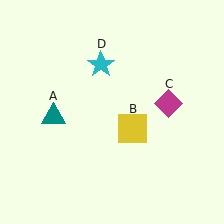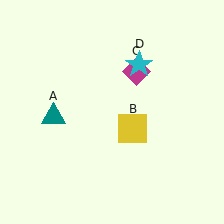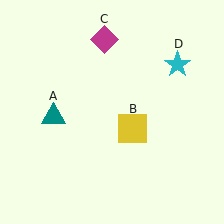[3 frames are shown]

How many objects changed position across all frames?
2 objects changed position: magenta diamond (object C), cyan star (object D).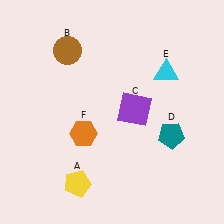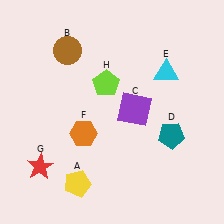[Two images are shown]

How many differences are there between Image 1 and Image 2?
There are 2 differences between the two images.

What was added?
A red star (G), a lime pentagon (H) were added in Image 2.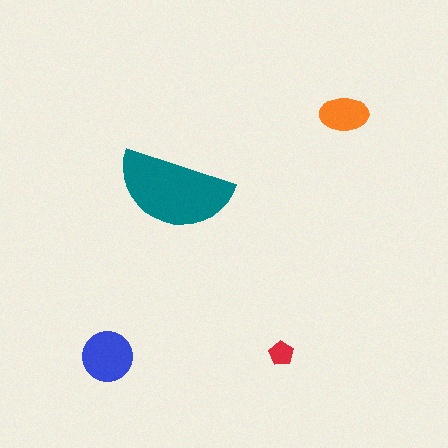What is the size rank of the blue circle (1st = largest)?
2nd.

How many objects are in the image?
There are 4 objects in the image.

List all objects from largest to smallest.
The teal semicircle, the blue circle, the orange ellipse, the red pentagon.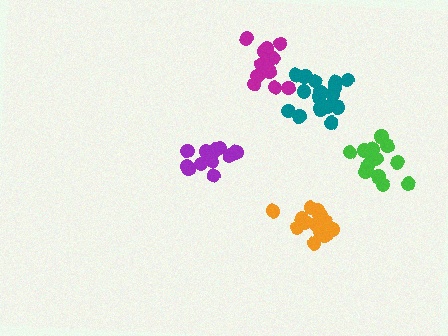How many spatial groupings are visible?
There are 5 spatial groupings.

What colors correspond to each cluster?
The clusters are colored: orange, green, purple, teal, magenta.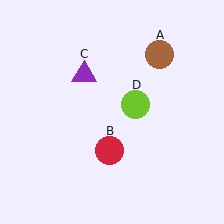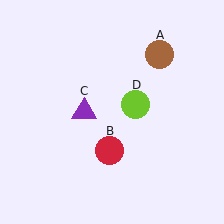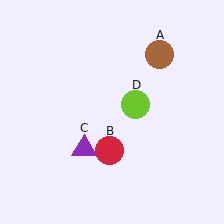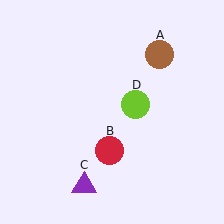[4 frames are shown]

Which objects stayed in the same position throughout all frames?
Brown circle (object A) and red circle (object B) and lime circle (object D) remained stationary.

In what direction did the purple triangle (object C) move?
The purple triangle (object C) moved down.